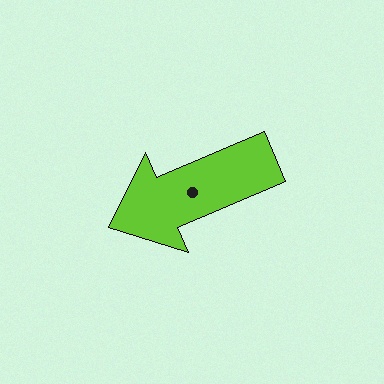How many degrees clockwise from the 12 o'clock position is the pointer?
Approximately 247 degrees.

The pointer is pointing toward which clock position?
Roughly 8 o'clock.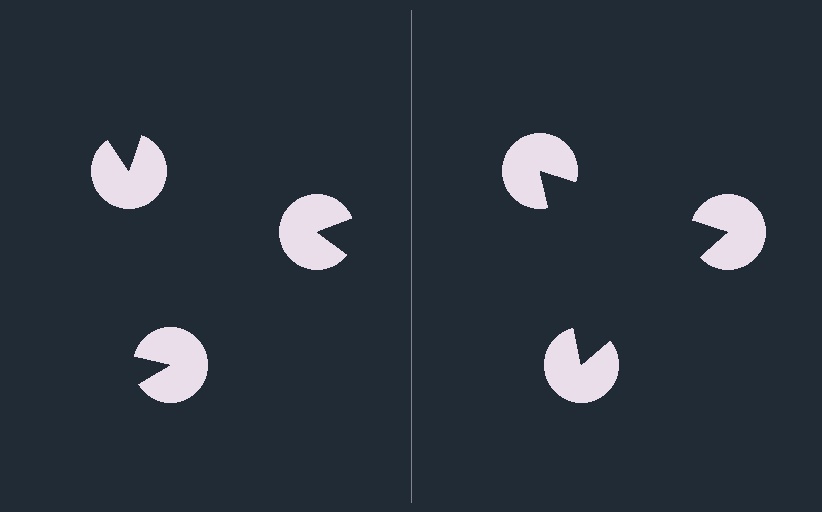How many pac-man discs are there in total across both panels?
6 — 3 on each side.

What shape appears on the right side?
An illusory triangle.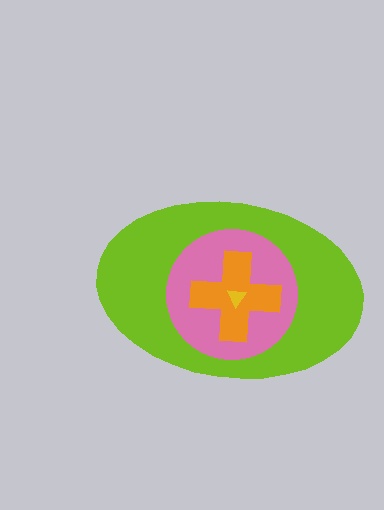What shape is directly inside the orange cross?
The yellow triangle.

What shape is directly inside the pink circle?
The orange cross.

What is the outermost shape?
The lime ellipse.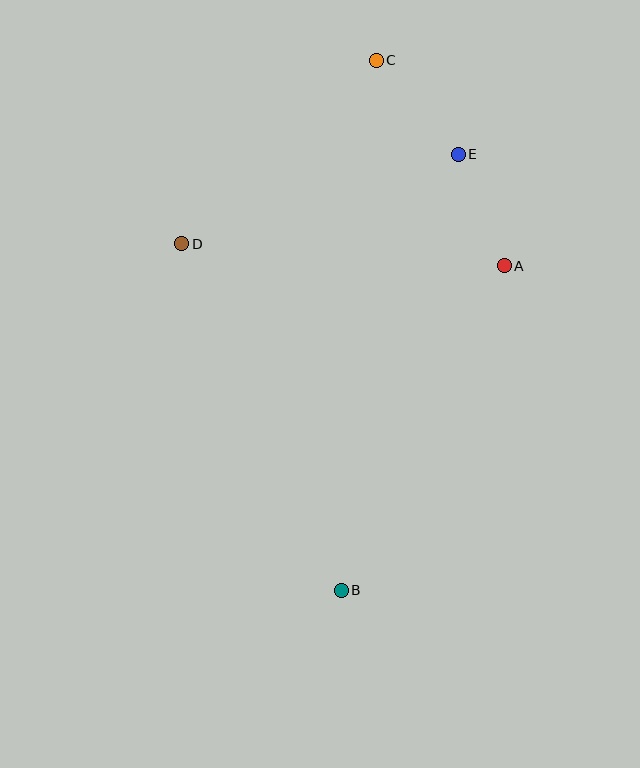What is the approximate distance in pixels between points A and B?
The distance between A and B is approximately 363 pixels.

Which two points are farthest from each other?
Points B and C are farthest from each other.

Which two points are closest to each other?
Points A and E are closest to each other.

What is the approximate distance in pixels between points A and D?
The distance between A and D is approximately 323 pixels.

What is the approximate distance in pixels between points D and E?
The distance between D and E is approximately 291 pixels.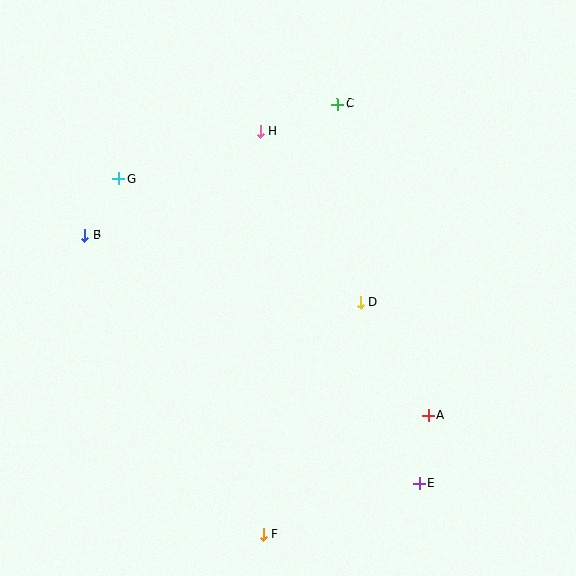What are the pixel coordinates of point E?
Point E is at (419, 483).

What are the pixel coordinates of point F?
Point F is at (263, 534).